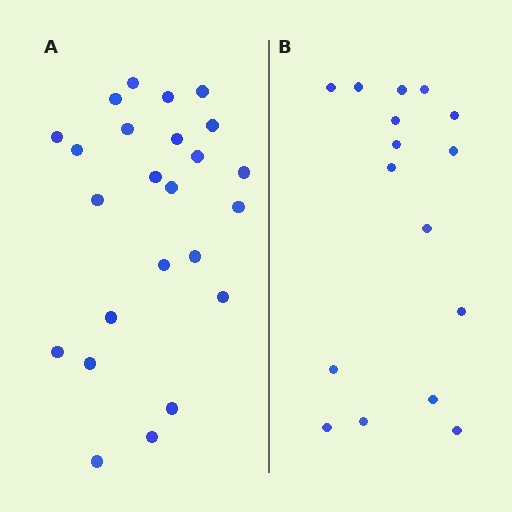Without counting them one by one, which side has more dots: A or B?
Region A (the left region) has more dots.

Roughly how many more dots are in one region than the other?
Region A has roughly 8 or so more dots than region B.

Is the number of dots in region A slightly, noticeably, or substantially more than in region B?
Region A has substantially more. The ratio is roughly 1.5 to 1.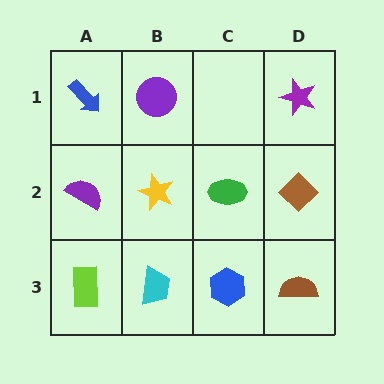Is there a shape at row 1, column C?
No, that cell is empty.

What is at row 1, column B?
A purple circle.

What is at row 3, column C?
A blue hexagon.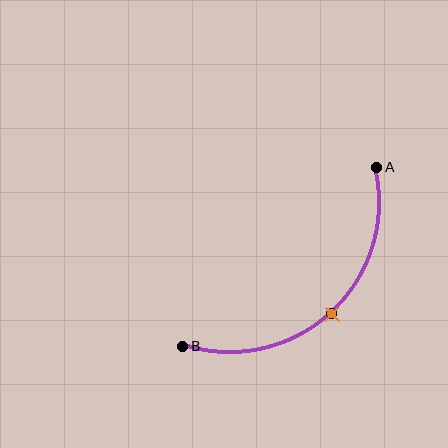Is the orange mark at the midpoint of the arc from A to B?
Yes. The orange mark lies on the arc at equal arc-length from both A and B — it is the arc midpoint.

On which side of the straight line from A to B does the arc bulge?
The arc bulges below and to the right of the straight line connecting A and B.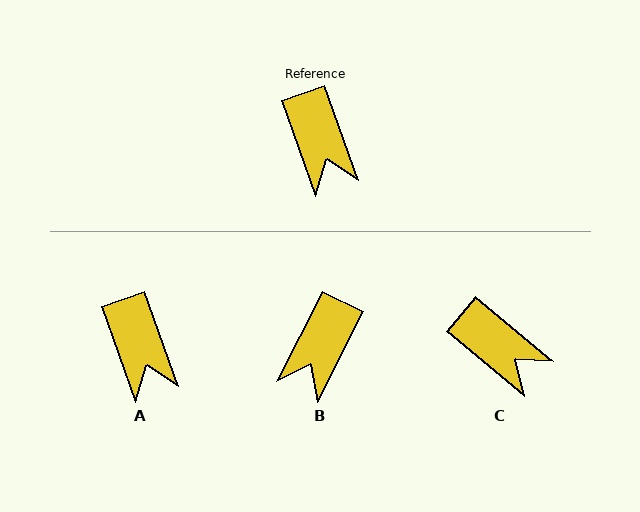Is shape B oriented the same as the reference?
No, it is off by about 46 degrees.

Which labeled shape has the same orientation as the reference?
A.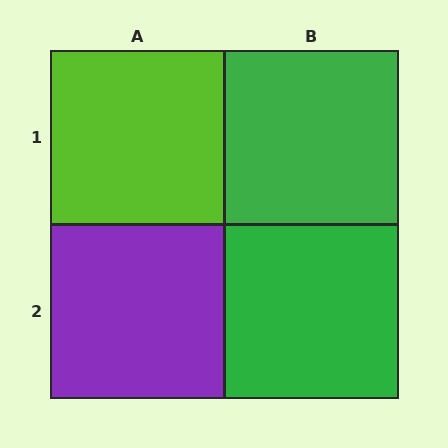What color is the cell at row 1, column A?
Lime.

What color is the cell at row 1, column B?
Green.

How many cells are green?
2 cells are green.